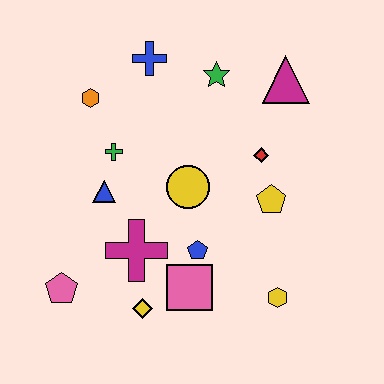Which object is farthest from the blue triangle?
The magenta triangle is farthest from the blue triangle.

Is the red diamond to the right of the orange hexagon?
Yes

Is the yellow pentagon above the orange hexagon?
No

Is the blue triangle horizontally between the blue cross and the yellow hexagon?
No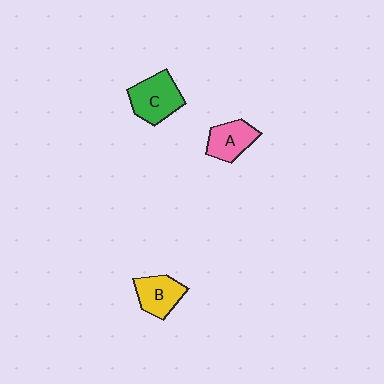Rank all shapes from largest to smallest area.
From largest to smallest: C (green), A (pink), B (yellow).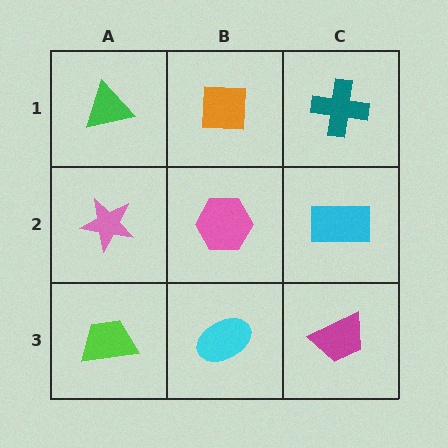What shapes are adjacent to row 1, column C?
A cyan rectangle (row 2, column C), an orange square (row 1, column B).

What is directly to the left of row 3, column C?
A cyan ellipse.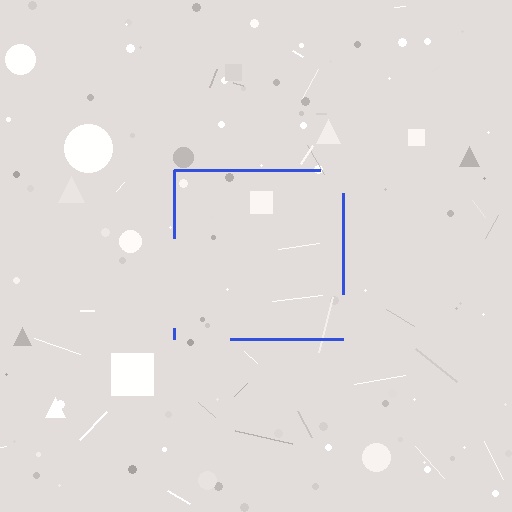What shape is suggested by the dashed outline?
The dashed outline suggests a square.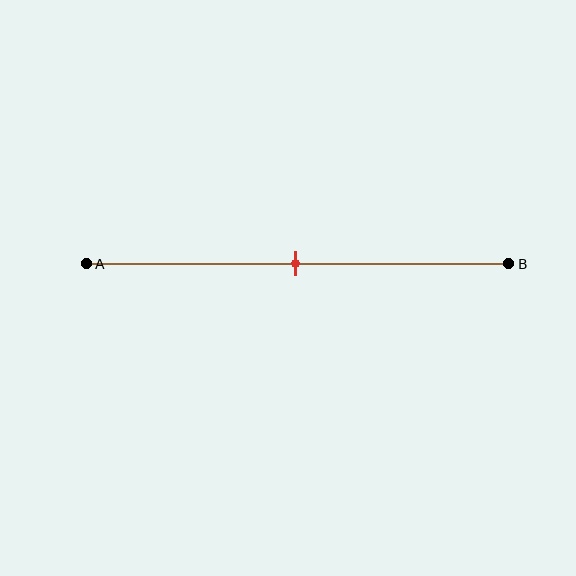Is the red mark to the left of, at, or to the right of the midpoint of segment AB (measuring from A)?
The red mark is approximately at the midpoint of segment AB.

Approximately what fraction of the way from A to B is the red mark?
The red mark is approximately 50% of the way from A to B.